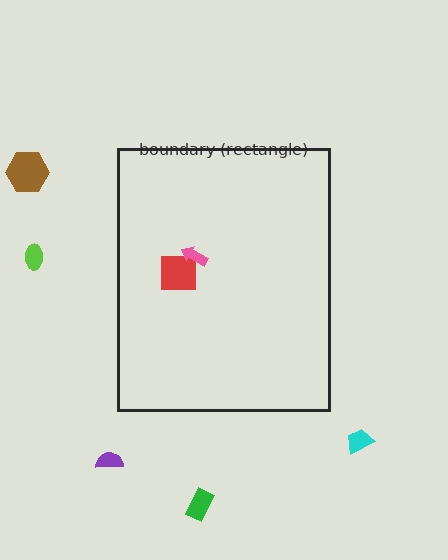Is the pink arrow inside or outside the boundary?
Inside.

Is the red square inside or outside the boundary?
Inside.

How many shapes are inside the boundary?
2 inside, 5 outside.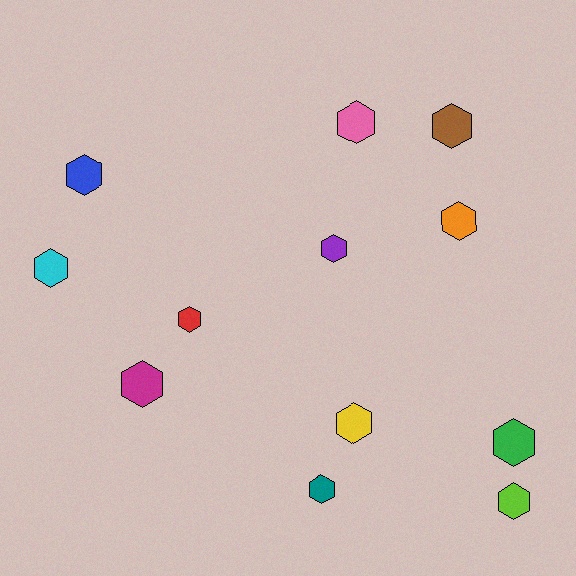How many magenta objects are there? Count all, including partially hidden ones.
There is 1 magenta object.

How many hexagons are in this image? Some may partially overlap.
There are 12 hexagons.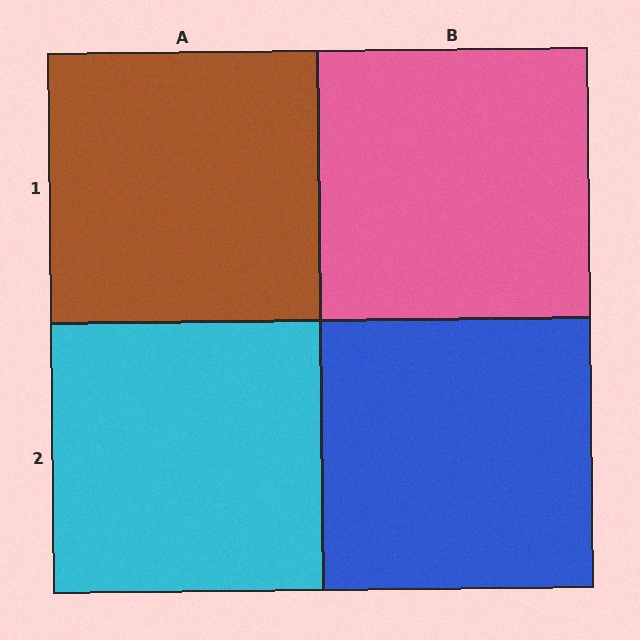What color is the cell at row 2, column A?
Cyan.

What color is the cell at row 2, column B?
Blue.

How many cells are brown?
1 cell is brown.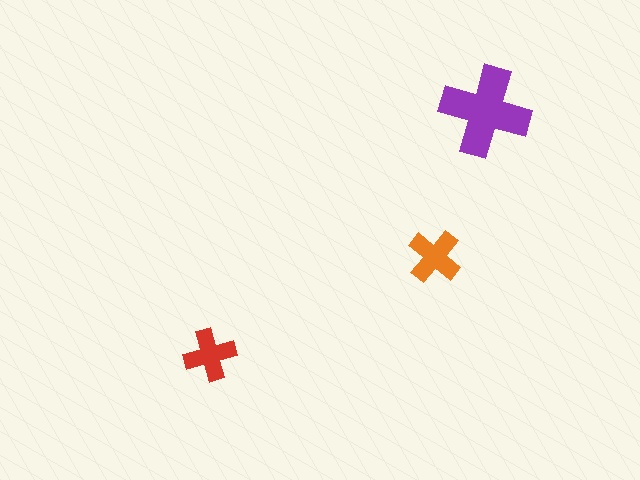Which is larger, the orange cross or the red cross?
The orange one.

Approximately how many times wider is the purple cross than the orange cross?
About 1.5 times wider.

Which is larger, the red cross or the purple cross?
The purple one.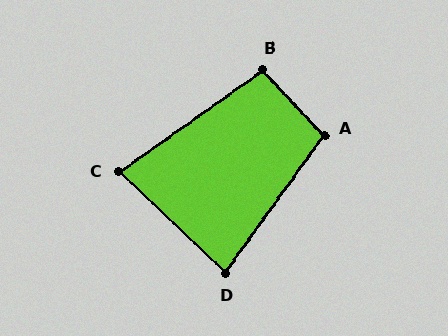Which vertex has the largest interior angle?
A, at approximately 101 degrees.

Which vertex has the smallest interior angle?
C, at approximately 79 degrees.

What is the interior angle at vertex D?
Approximately 82 degrees (acute).